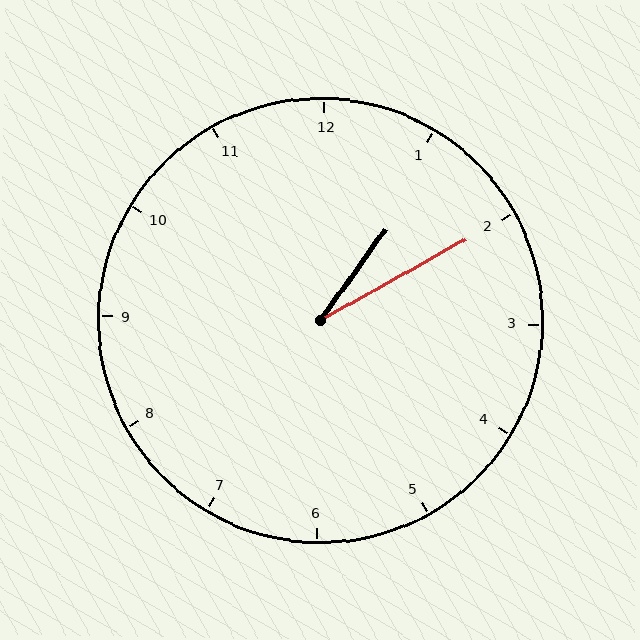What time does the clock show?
1:10.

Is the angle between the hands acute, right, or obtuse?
It is acute.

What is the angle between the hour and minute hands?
Approximately 25 degrees.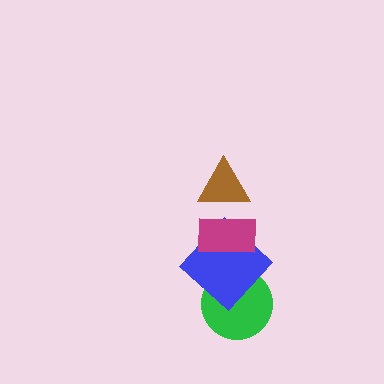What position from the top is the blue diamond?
The blue diamond is 3rd from the top.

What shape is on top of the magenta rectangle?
The brown triangle is on top of the magenta rectangle.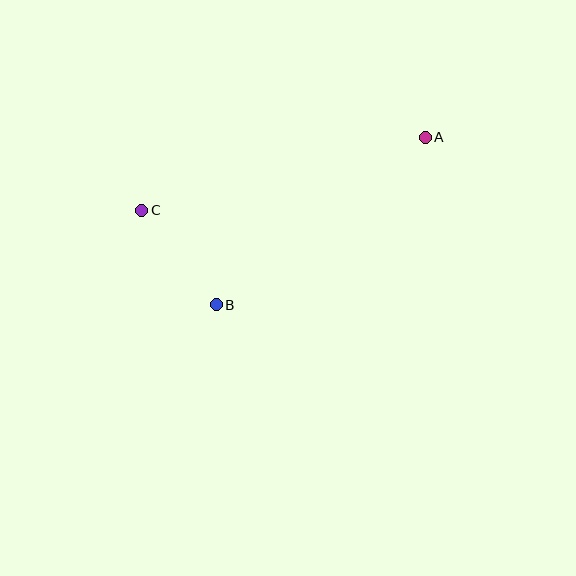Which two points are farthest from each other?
Points A and C are farthest from each other.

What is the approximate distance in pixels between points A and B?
The distance between A and B is approximately 268 pixels.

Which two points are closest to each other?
Points B and C are closest to each other.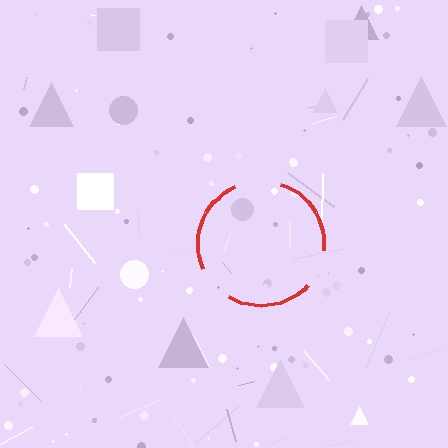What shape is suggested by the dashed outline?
The dashed outline suggests a circle.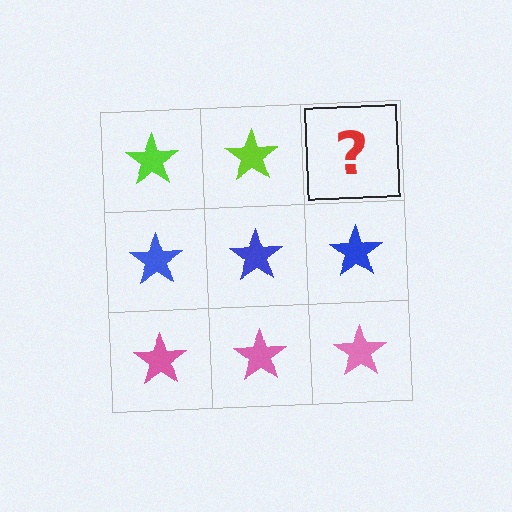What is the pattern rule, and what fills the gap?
The rule is that each row has a consistent color. The gap should be filled with a lime star.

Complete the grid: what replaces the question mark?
The question mark should be replaced with a lime star.